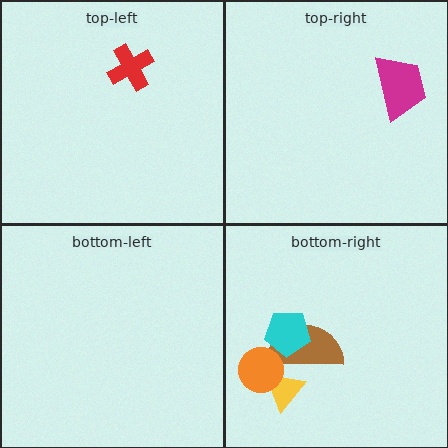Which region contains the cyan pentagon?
The bottom-right region.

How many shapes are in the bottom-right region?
4.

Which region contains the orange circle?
The bottom-right region.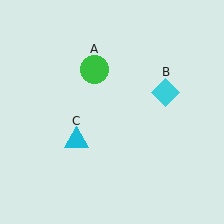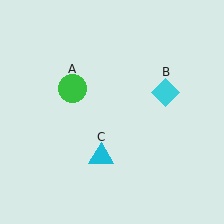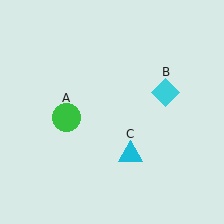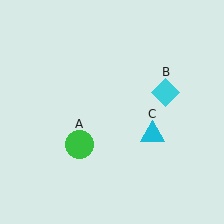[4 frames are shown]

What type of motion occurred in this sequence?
The green circle (object A), cyan triangle (object C) rotated counterclockwise around the center of the scene.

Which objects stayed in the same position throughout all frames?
Cyan diamond (object B) remained stationary.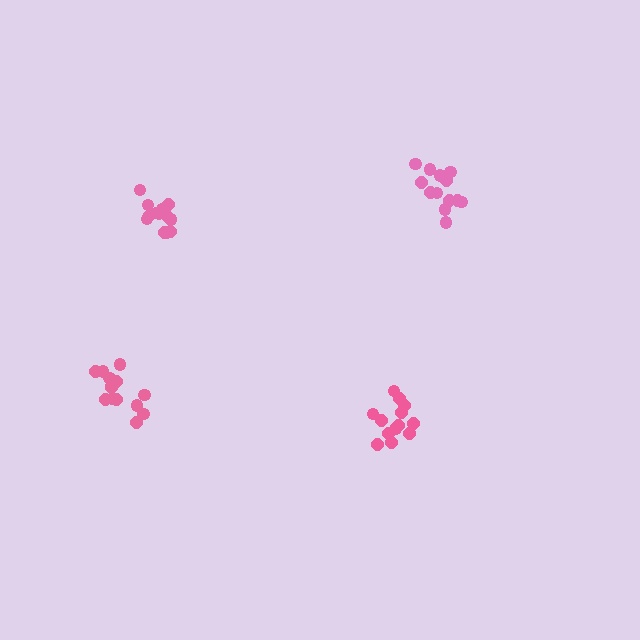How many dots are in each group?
Group 1: 13 dots, Group 2: 14 dots, Group 3: 13 dots, Group 4: 13 dots (53 total).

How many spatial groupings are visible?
There are 4 spatial groupings.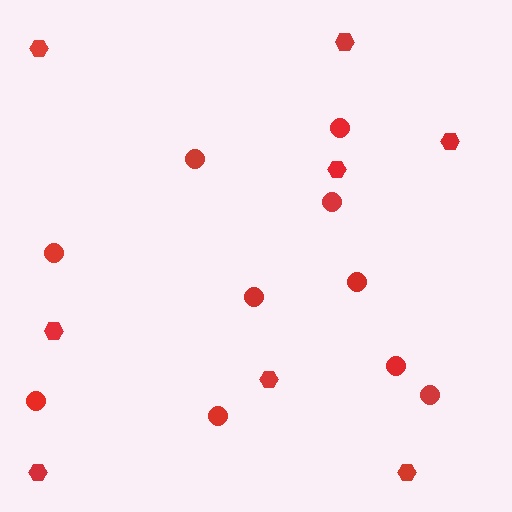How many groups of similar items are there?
There are 2 groups: one group of circles (10) and one group of hexagons (8).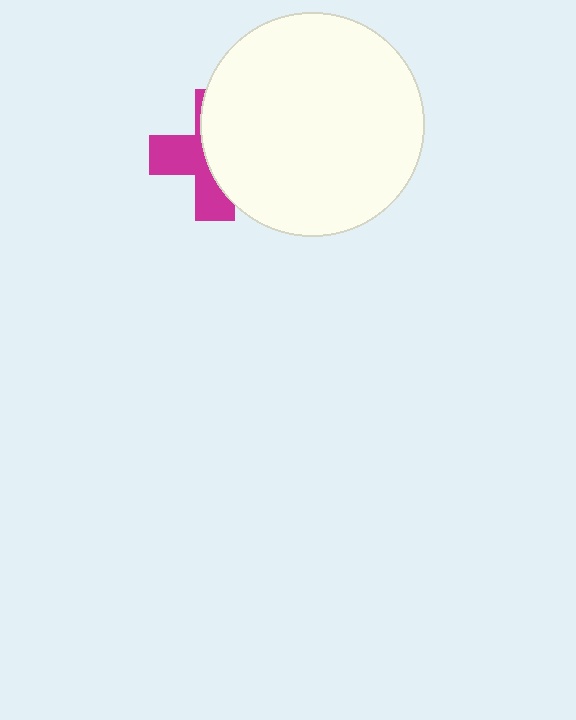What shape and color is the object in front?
The object in front is a white circle.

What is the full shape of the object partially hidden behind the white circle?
The partially hidden object is a magenta cross.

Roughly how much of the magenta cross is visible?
A small part of it is visible (roughly 44%).